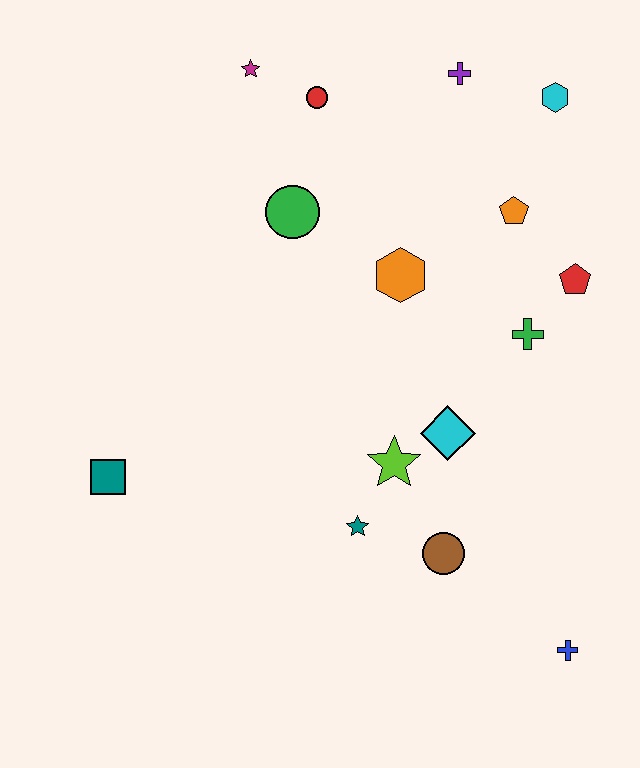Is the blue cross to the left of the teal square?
No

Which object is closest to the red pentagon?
The green cross is closest to the red pentagon.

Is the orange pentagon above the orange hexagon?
Yes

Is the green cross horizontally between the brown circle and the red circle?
No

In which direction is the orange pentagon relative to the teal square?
The orange pentagon is to the right of the teal square.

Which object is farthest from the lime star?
The magenta star is farthest from the lime star.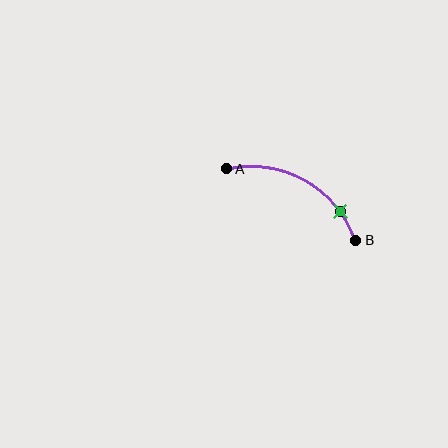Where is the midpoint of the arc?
The arc midpoint is the point on the curve farthest from the straight line joining A and B. It sits above that line.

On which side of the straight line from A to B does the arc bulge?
The arc bulges above the straight line connecting A and B.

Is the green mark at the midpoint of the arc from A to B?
No. The green mark lies on the arc but is closer to endpoint B. The arc midpoint would be at the point on the curve equidistant along the arc from both A and B.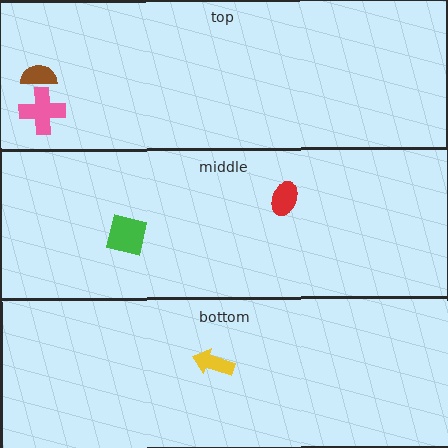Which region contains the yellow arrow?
The bottom region.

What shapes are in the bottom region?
The yellow arrow.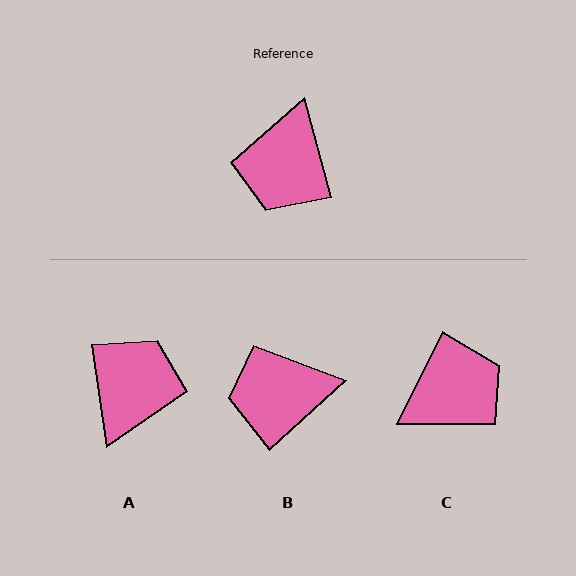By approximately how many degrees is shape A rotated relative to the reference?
Approximately 174 degrees counter-clockwise.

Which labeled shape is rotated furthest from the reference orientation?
A, about 174 degrees away.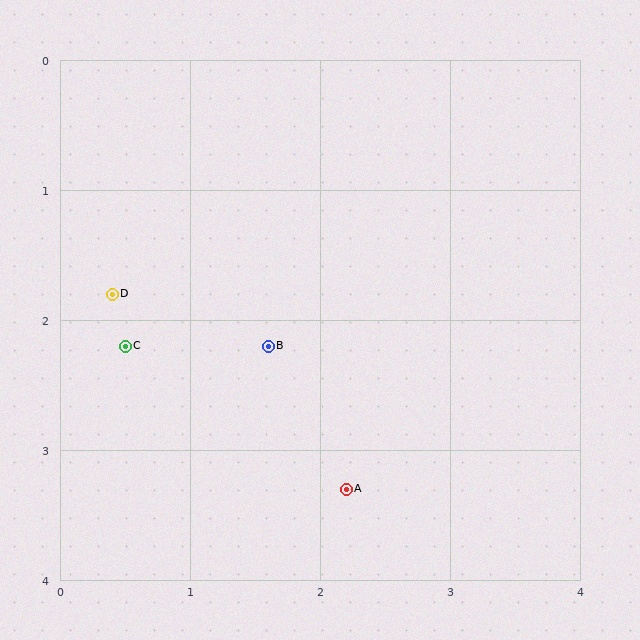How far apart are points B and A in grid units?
Points B and A are about 1.3 grid units apart.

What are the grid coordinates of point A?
Point A is at approximately (2.2, 3.3).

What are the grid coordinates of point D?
Point D is at approximately (0.4, 1.8).